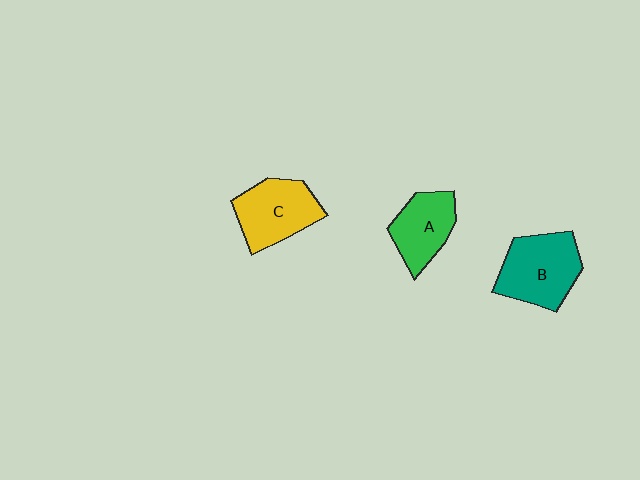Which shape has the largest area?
Shape B (teal).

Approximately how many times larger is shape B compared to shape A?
Approximately 1.3 times.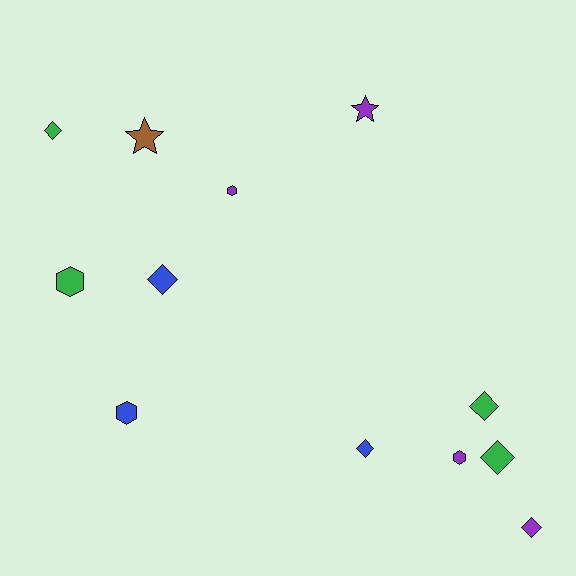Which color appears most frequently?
Purple, with 4 objects.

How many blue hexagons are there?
There is 1 blue hexagon.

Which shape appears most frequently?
Diamond, with 6 objects.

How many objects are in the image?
There are 12 objects.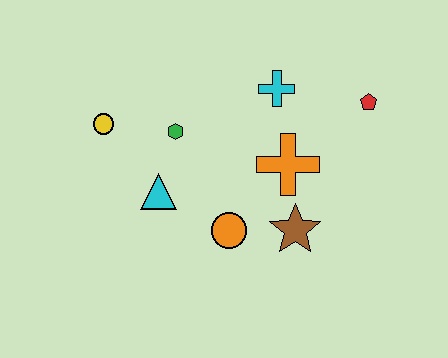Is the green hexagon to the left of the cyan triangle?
No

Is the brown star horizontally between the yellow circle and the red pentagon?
Yes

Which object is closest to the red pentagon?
The cyan cross is closest to the red pentagon.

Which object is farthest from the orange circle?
The red pentagon is farthest from the orange circle.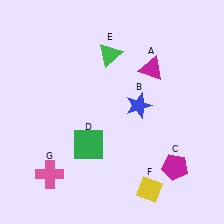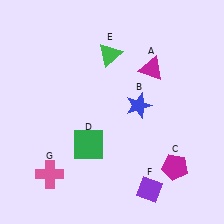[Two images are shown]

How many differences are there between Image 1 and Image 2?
There is 1 difference between the two images.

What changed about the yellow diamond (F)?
In Image 1, F is yellow. In Image 2, it changed to purple.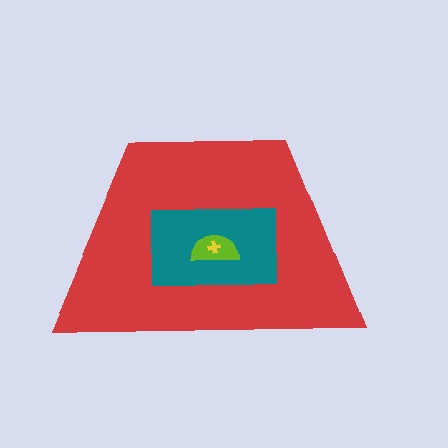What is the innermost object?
The yellow cross.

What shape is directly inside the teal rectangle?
The lime semicircle.